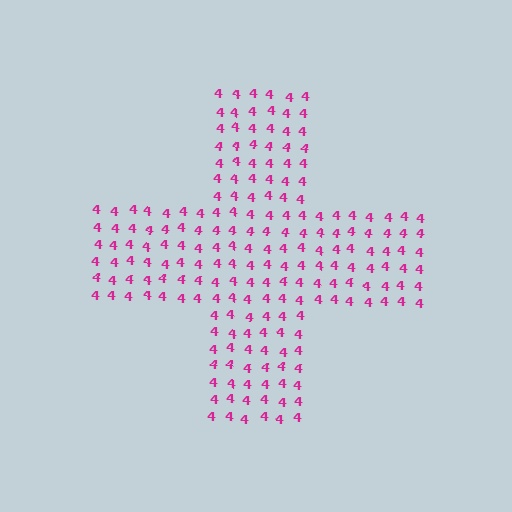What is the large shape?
The large shape is a cross.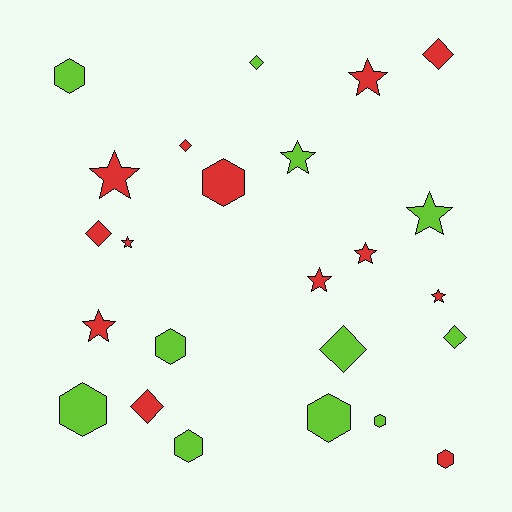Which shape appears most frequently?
Star, with 9 objects.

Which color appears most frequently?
Red, with 13 objects.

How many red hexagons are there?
There are 2 red hexagons.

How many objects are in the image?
There are 24 objects.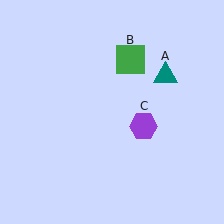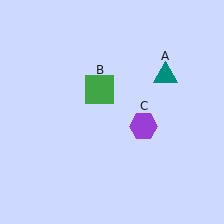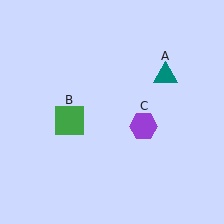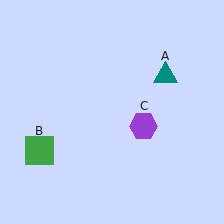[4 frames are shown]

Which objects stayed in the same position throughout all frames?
Teal triangle (object A) and purple hexagon (object C) remained stationary.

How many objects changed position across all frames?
1 object changed position: green square (object B).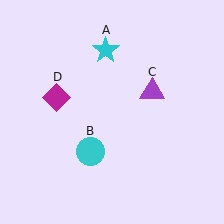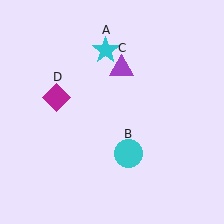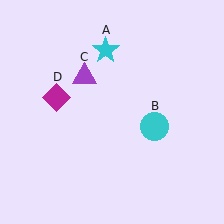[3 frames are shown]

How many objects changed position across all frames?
2 objects changed position: cyan circle (object B), purple triangle (object C).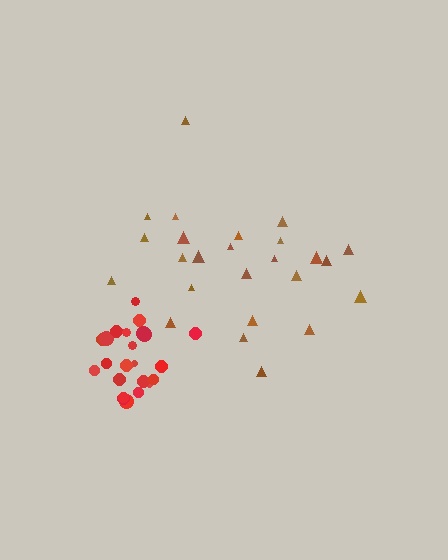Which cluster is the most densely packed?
Red.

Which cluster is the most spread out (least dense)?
Brown.